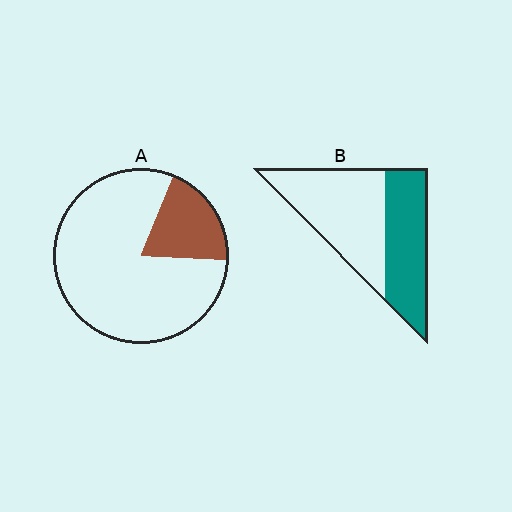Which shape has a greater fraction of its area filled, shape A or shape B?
Shape B.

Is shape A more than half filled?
No.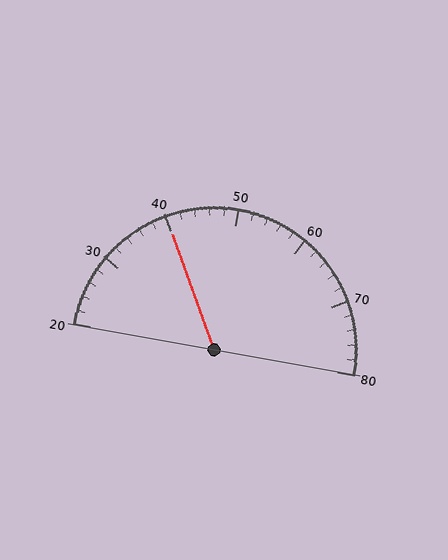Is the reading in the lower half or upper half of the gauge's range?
The reading is in the lower half of the range (20 to 80).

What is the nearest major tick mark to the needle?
The nearest major tick mark is 40.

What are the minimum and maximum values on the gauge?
The gauge ranges from 20 to 80.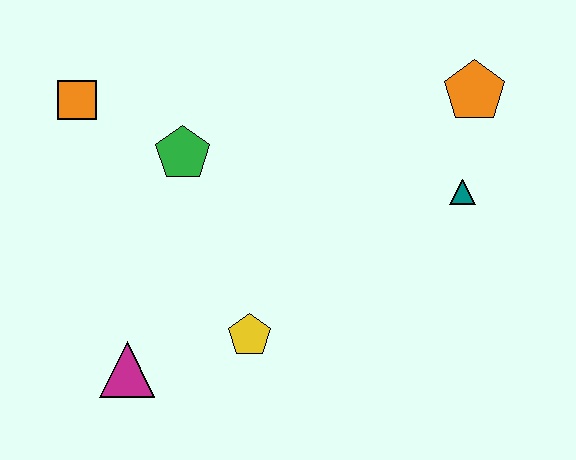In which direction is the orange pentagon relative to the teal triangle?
The orange pentagon is above the teal triangle.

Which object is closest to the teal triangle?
The orange pentagon is closest to the teal triangle.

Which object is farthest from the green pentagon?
The orange pentagon is farthest from the green pentagon.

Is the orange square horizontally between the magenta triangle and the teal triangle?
No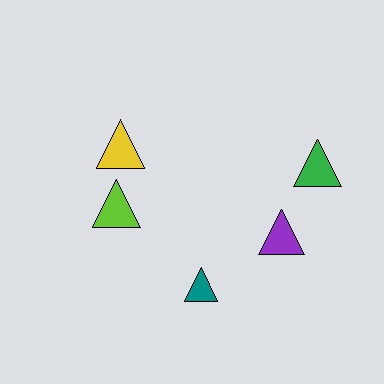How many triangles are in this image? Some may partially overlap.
There are 5 triangles.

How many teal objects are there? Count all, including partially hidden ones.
There is 1 teal object.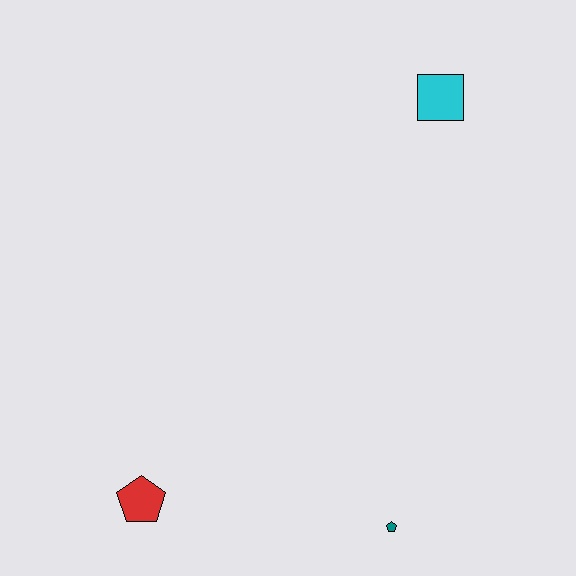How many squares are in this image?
There is 1 square.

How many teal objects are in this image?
There is 1 teal object.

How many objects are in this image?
There are 3 objects.